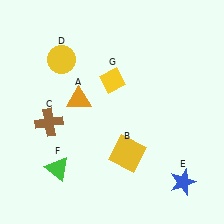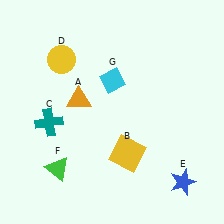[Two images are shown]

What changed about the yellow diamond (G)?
In Image 1, G is yellow. In Image 2, it changed to cyan.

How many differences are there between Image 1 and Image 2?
There are 2 differences between the two images.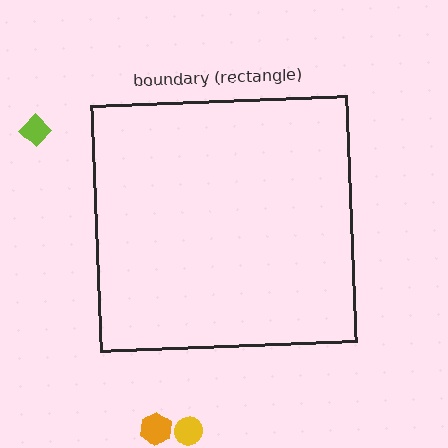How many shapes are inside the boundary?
0 inside, 3 outside.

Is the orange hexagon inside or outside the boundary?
Outside.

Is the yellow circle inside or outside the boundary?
Outside.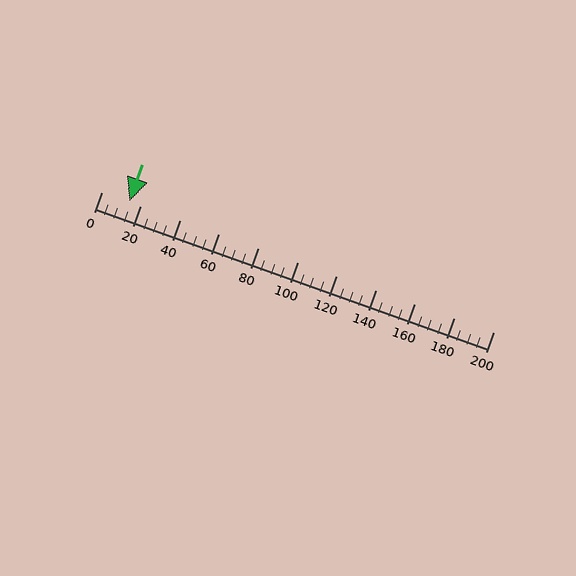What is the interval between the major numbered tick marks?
The major tick marks are spaced 20 units apart.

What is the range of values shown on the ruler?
The ruler shows values from 0 to 200.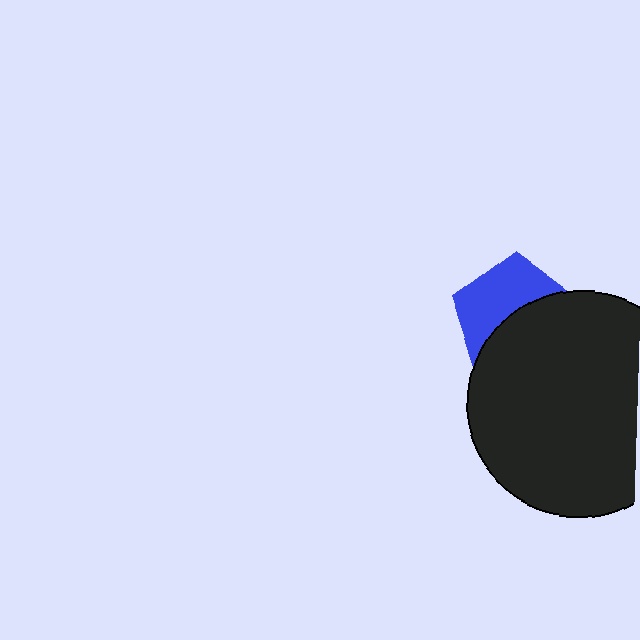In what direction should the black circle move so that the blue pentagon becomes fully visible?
The black circle should move down. That is the shortest direction to clear the overlap and leave the blue pentagon fully visible.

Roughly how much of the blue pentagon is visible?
About half of it is visible (roughly 49%).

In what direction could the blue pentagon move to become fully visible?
The blue pentagon could move up. That would shift it out from behind the black circle entirely.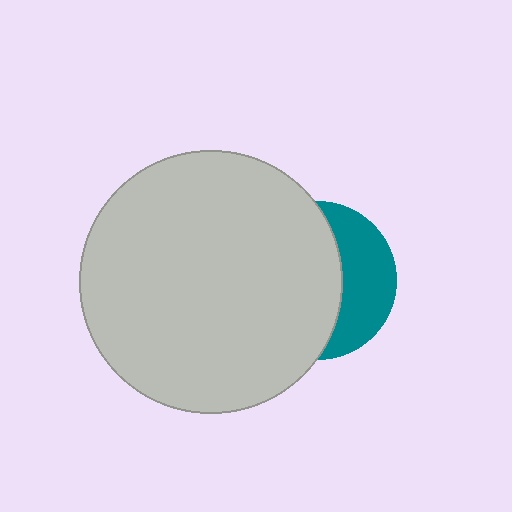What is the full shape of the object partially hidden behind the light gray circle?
The partially hidden object is a teal circle.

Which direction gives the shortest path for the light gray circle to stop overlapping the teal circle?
Moving left gives the shortest separation.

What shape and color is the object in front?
The object in front is a light gray circle.